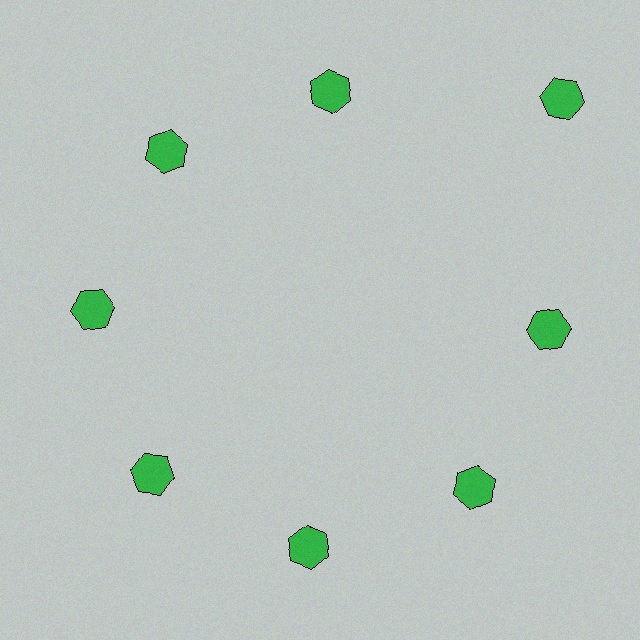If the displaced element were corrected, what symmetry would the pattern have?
It would have 8-fold rotational symmetry — the pattern would map onto itself every 45 degrees.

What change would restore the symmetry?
The symmetry would be restored by moving it inward, back onto the ring so that all 8 hexagons sit at equal angles and equal distance from the center.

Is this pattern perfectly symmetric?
No. The 8 green hexagons are arranged in a ring, but one element near the 2 o'clock position is pushed outward from the center, breaking the 8-fold rotational symmetry.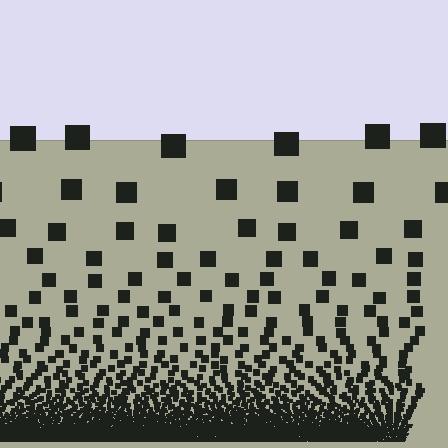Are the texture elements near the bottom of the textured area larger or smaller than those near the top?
Smaller. The gradient is inverted — elements near the bottom are smaller and denser.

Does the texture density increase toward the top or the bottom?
Density increases toward the bottom.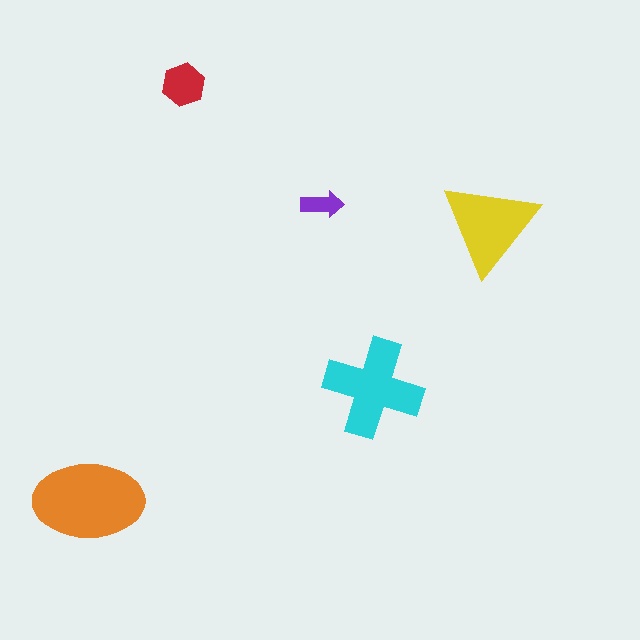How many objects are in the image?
There are 5 objects in the image.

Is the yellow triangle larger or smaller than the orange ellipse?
Smaller.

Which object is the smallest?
The purple arrow.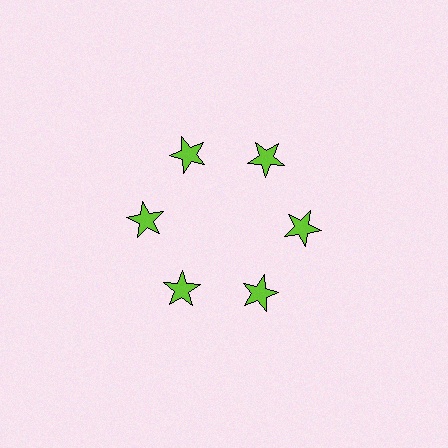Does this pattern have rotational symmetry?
Yes, this pattern has 6-fold rotational symmetry. It looks the same after rotating 60 degrees around the center.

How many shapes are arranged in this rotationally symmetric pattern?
There are 6 shapes, arranged in 6 groups of 1.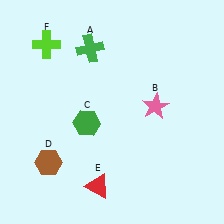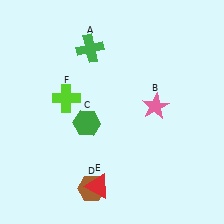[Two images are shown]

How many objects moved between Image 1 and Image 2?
2 objects moved between the two images.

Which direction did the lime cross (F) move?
The lime cross (F) moved down.